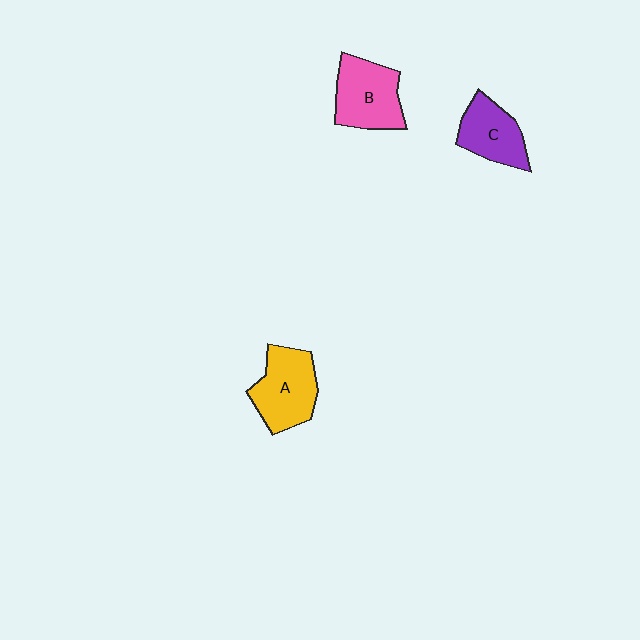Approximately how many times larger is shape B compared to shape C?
Approximately 1.2 times.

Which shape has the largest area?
Shape A (yellow).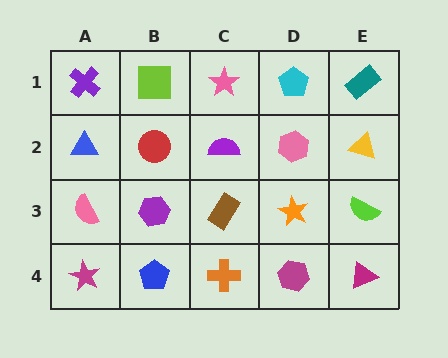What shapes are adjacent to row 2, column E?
A teal rectangle (row 1, column E), a lime semicircle (row 3, column E), a pink hexagon (row 2, column D).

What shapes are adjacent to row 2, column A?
A purple cross (row 1, column A), a pink semicircle (row 3, column A), a red circle (row 2, column B).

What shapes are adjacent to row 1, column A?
A blue triangle (row 2, column A), a lime square (row 1, column B).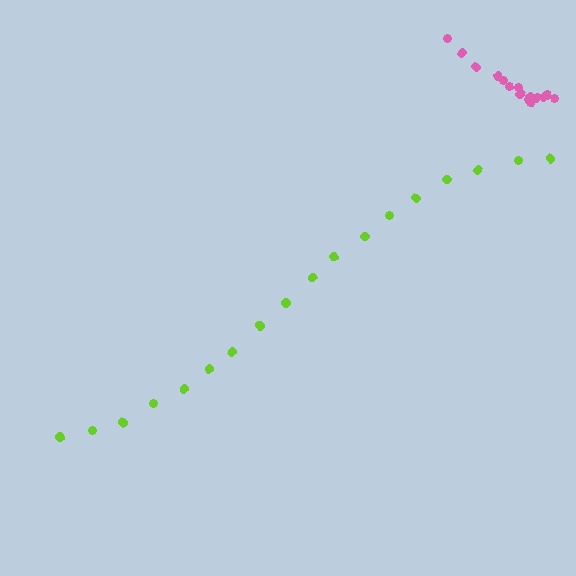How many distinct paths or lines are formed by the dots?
There are 2 distinct paths.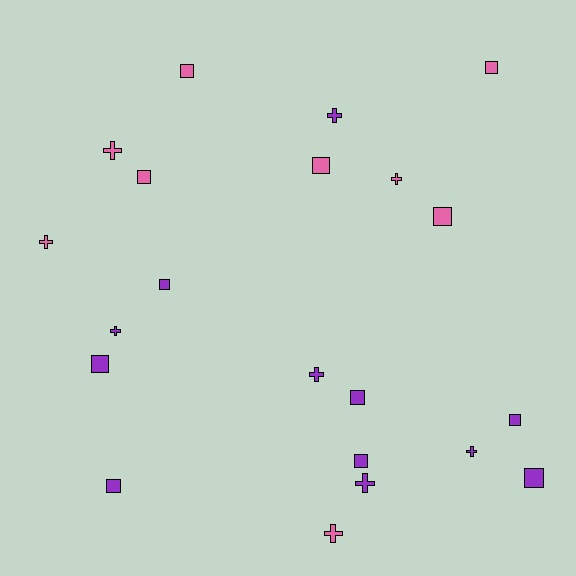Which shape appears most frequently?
Square, with 12 objects.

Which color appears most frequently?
Purple, with 12 objects.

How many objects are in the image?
There are 21 objects.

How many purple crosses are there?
There are 5 purple crosses.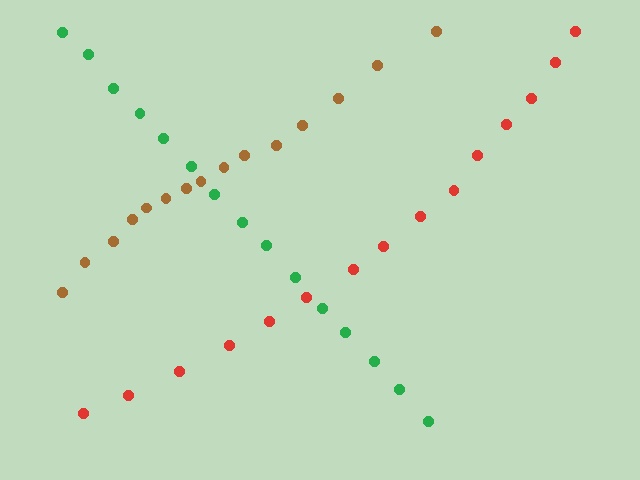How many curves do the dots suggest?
There are 3 distinct paths.